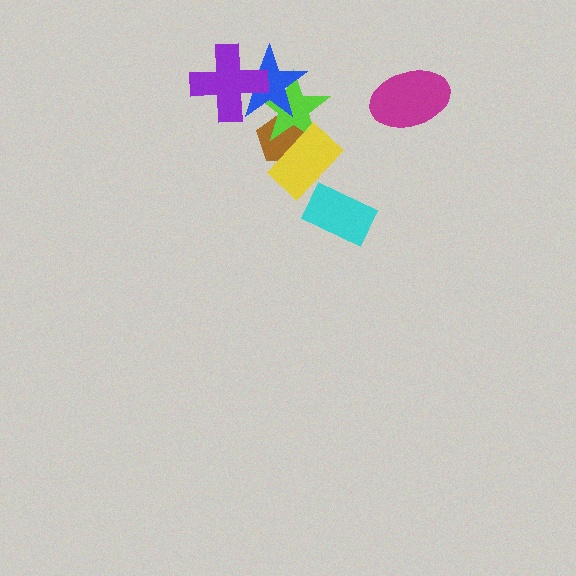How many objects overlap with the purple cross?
2 objects overlap with the purple cross.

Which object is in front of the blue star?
The purple cross is in front of the blue star.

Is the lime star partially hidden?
Yes, it is partially covered by another shape.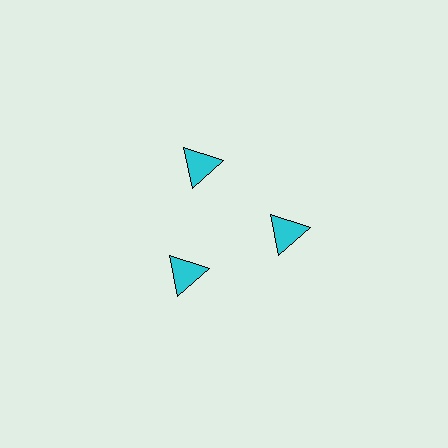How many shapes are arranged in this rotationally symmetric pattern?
There are 3 shapes, arranged in 3 groups of 1.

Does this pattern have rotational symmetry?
Yes, this pattern has 3-fold rotational symmetry. It looks the same after rotating 120 degrees around the center.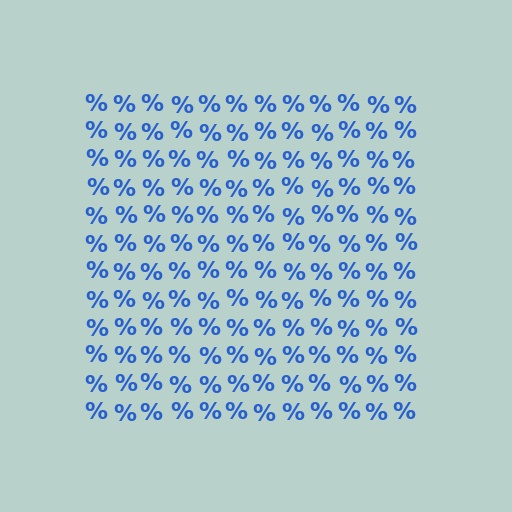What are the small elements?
The small elements are percent signs.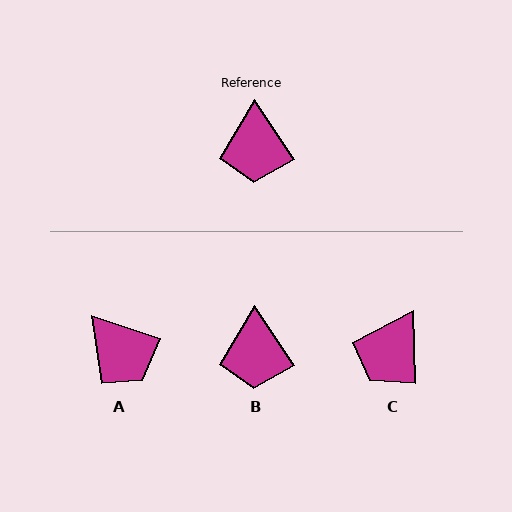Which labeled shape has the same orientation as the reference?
B.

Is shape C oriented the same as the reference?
No, it is off by about 32 degrees.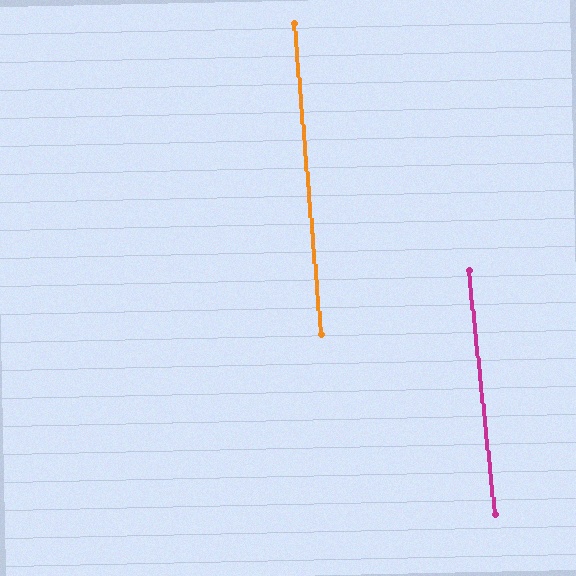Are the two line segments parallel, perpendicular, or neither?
Parallel — their directions differ by only 1.2°.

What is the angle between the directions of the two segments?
Approximately 1 degree.